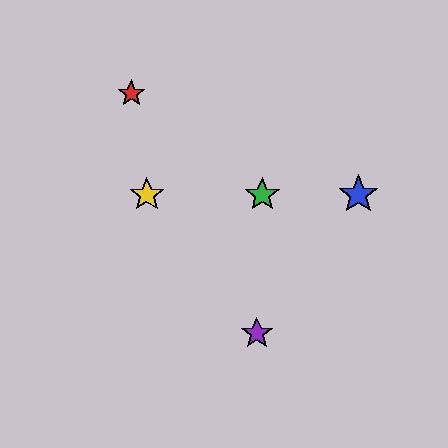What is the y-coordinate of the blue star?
The blue star is at y≈195.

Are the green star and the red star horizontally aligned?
No, the green star is at y≈195 and the red star is at y≈93.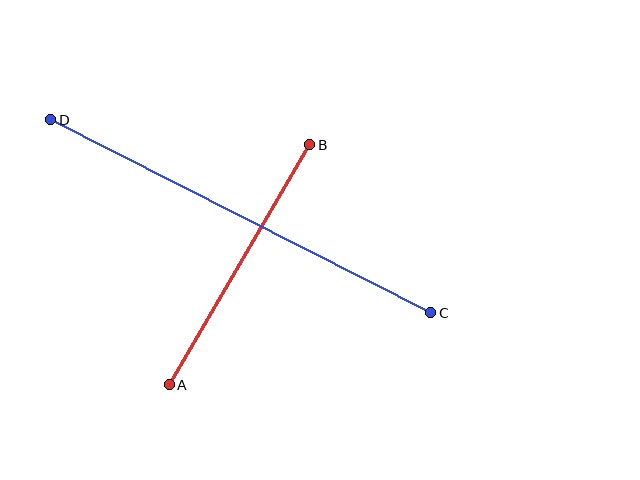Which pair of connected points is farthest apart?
Points C and D are farthest apart.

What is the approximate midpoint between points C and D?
The midpoint is at approximately (241, 216) pixels.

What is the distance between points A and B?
The distance is approximately 278 pixels.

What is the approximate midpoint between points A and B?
The midpoint is at approximately (240, 265) pixels.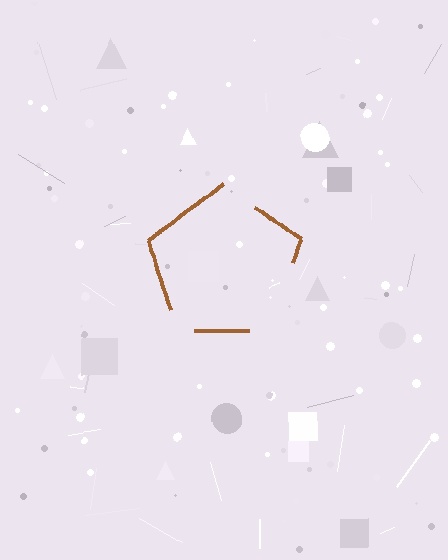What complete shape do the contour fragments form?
The contour fragments form a pentagon.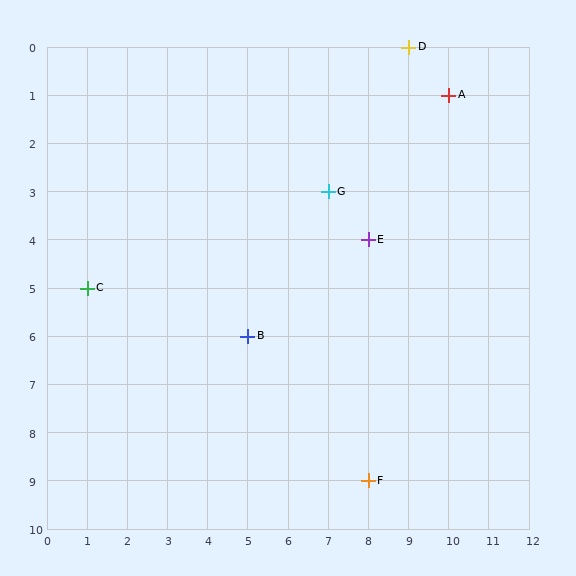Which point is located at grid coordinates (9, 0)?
Point D is at (9, 0).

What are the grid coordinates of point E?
Point E is at grid coordinates (8, 4).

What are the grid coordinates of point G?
Point G is at grid coordinates (7, 3).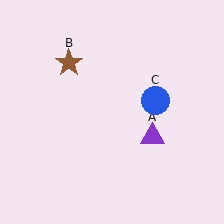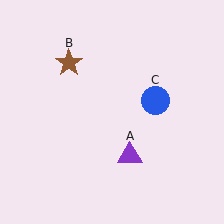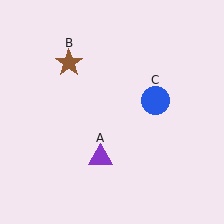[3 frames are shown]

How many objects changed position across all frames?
1 object changed position: purple triangle (object A).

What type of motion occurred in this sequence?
The purple triangle (object A) rotated clockwise around the center of the scene.